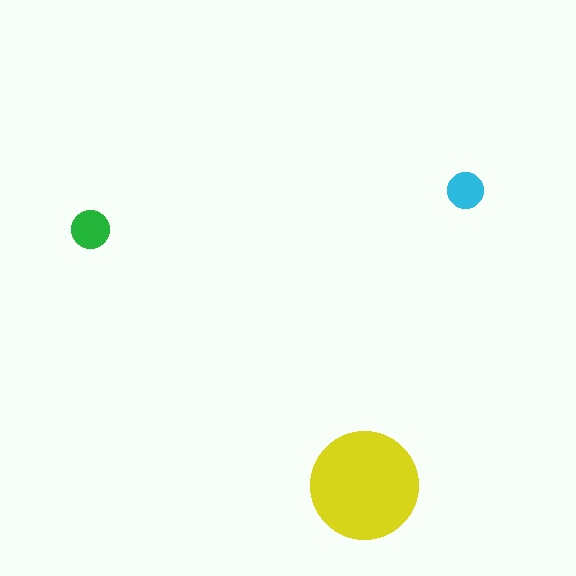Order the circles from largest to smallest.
the yellow one, the green one, the cyan one.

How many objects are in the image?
There are 3 objects in the image.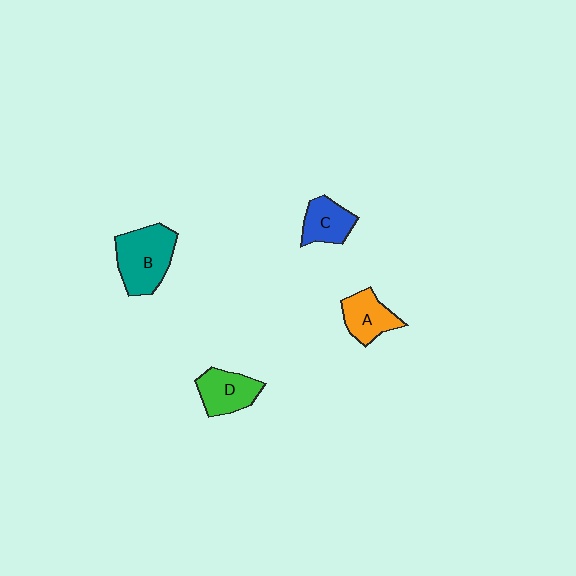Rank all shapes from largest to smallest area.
From largest to smallest: B (teal), D (green), A (orange), C (blue).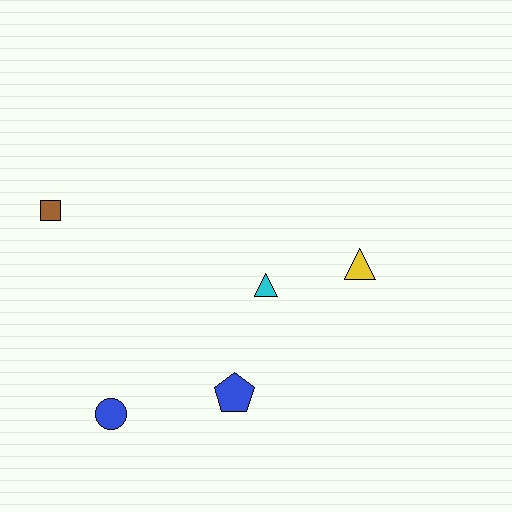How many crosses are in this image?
There are no crosses.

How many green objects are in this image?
There are no green objects.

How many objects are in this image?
There are 5 objects.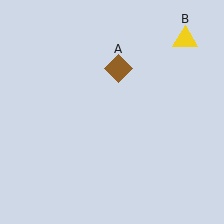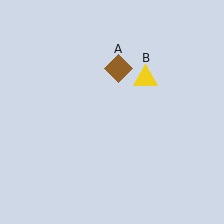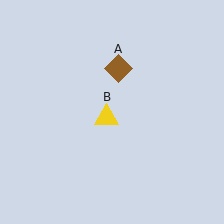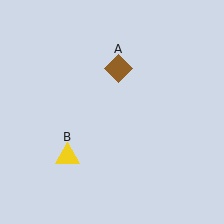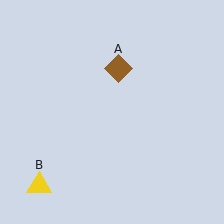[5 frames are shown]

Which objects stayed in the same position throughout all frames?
Brown diamond (object A) remained stationary.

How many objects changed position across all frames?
1 object changed position: yellow triangle (object B).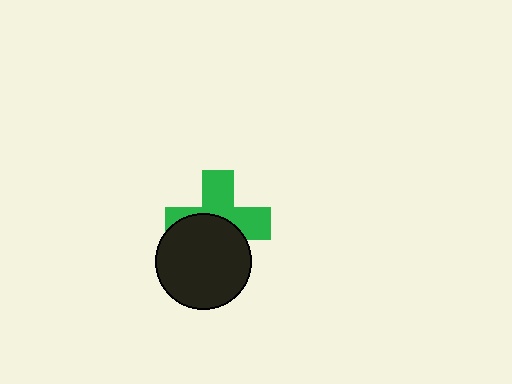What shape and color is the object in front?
The object in front is a black circle.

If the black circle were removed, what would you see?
You would see the complete green cross.